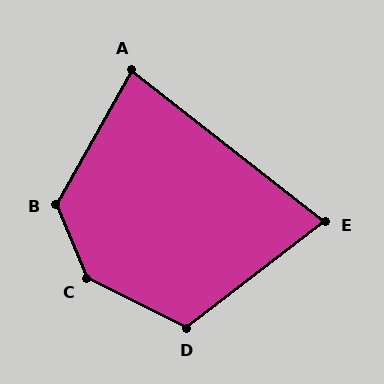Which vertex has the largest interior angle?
C, at approximately 139 degrees.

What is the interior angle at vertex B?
Approximately 128 degrees (obtuse).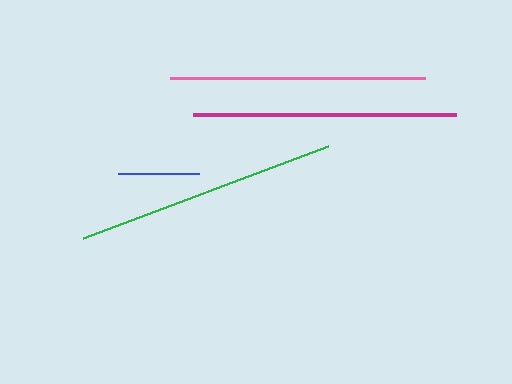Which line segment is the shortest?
The blue line is the shortest at approximately 81 pixels.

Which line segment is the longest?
The magenta line is the longest at approximately 263 pixels.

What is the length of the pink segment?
The pink segment is approximately 255 pixels long.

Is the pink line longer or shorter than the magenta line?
The magenta line is longer than the pink line.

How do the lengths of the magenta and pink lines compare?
The magenta and pink lines are approximately the same length.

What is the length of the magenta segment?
The magenta segment is approximately 263 pixels long.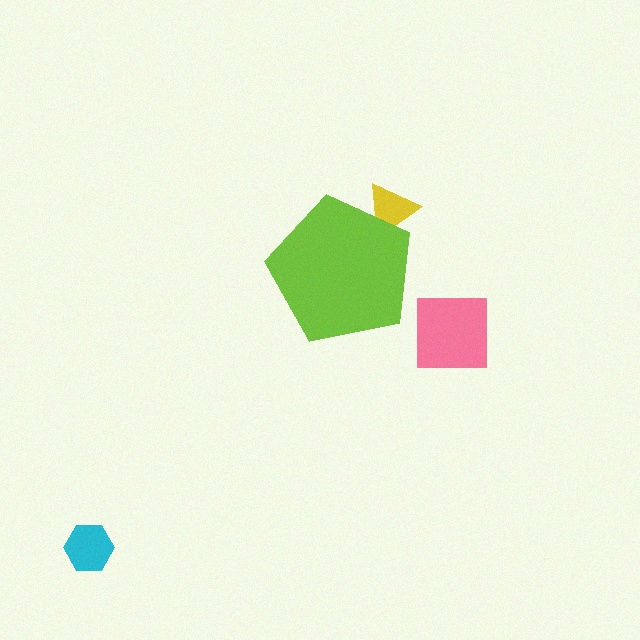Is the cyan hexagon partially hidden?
No, the cyan hexagon is fully visible.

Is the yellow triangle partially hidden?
Yes, the yellow triangle is partially hidden behind the lime pentagon.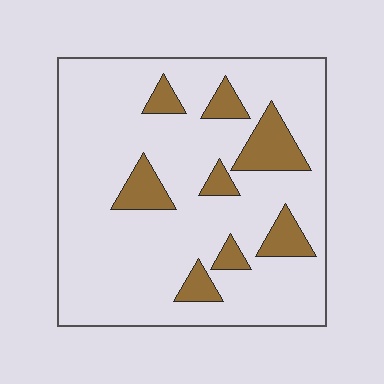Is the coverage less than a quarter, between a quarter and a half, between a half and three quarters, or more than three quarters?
Less than a quarter.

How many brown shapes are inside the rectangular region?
8.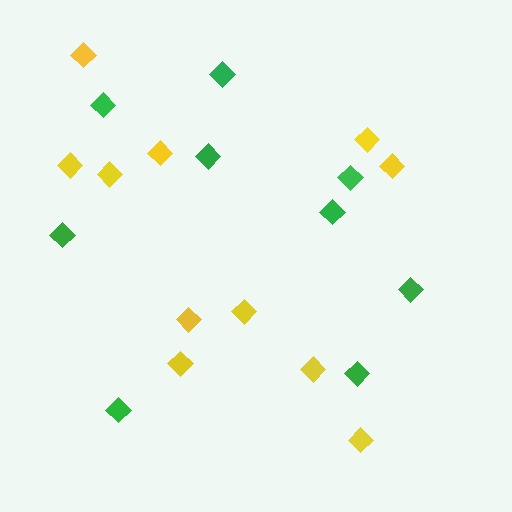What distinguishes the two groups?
There are 2 groups: one group of green diamonds (9) and one group of yellow diamonds (11).